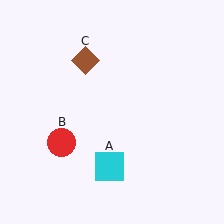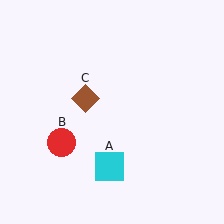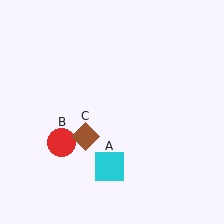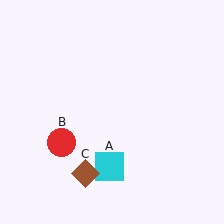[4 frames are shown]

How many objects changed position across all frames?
1 object changed position: brown diamond (object C).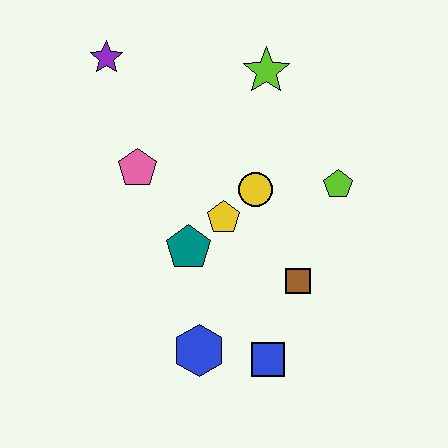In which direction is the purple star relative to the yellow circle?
The purple star is to the left of the yellow circle.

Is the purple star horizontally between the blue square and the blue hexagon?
No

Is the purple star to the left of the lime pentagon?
Yes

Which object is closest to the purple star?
The pink pentagon is closest to the purple star.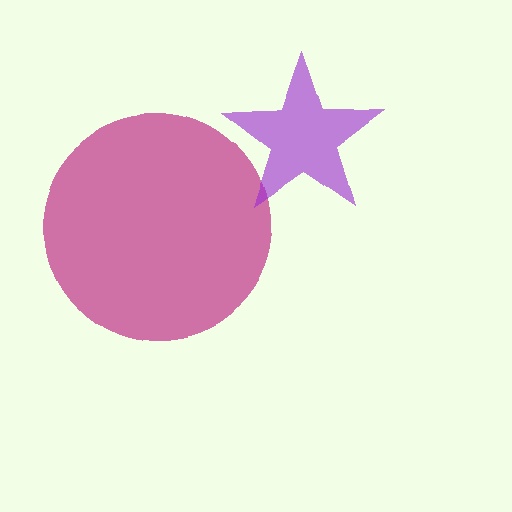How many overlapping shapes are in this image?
There are 2 overlapping shapes in the image.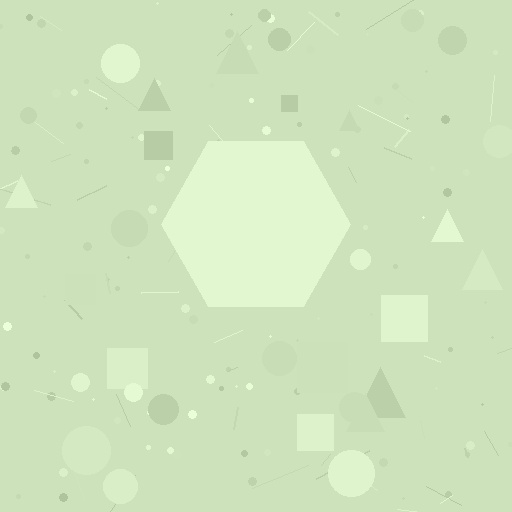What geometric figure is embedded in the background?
A hexagon is embedded in the background.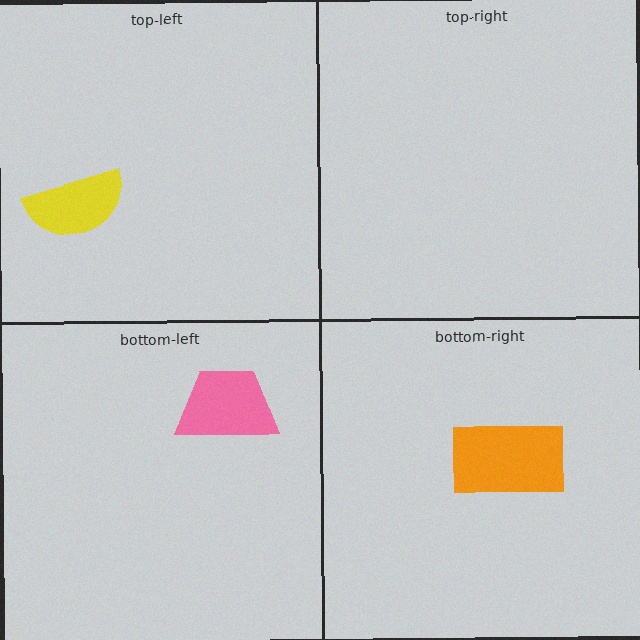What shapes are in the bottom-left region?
The pink trapezoid.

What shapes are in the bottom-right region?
The orange rectangle.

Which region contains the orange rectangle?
The bottom-right region.